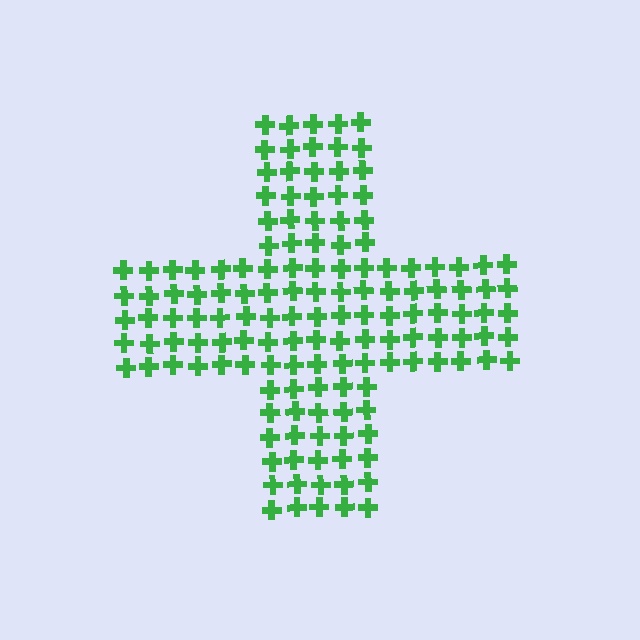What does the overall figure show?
The overall figure shows a cross.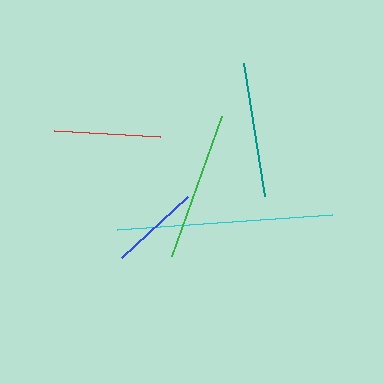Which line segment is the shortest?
The blue line is the shortest at approximately 89 pixels.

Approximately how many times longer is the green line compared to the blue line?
The green line is approximately 1.7 times the length of the blue line.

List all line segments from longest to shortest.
From longest to shortest: cyan, green, teal, red, blue.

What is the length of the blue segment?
The blue segment is approximately 89 pixels long.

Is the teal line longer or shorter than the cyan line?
The cyan line is longer than the teal line.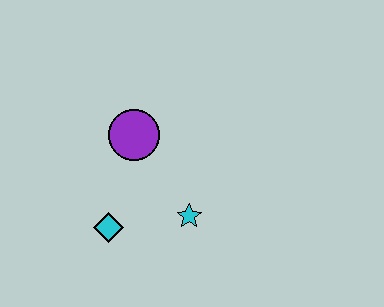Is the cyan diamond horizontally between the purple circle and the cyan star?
No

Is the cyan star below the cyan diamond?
No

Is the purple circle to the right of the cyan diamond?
Yes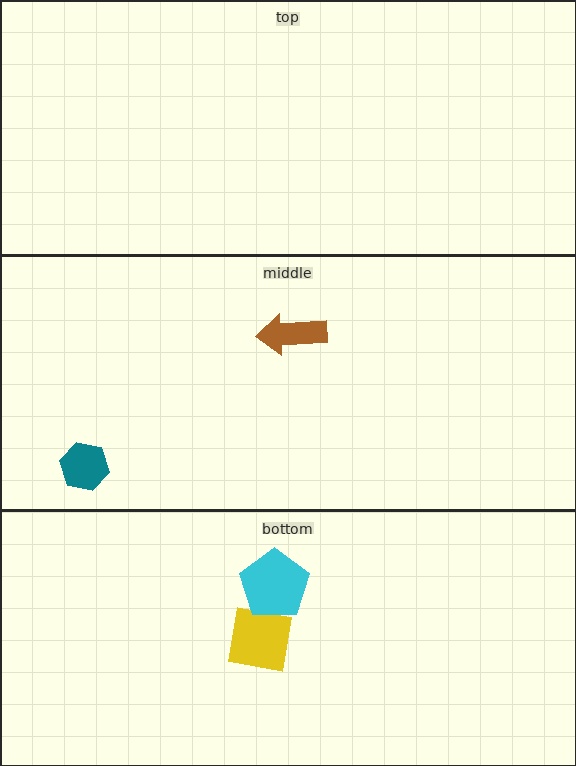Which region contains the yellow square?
The bottom region.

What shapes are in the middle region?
The teal hexagon, the brown arrow.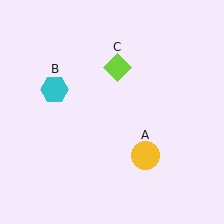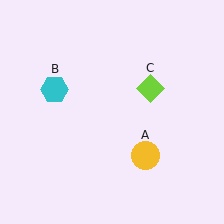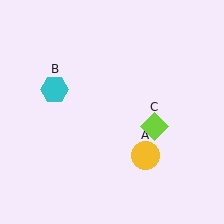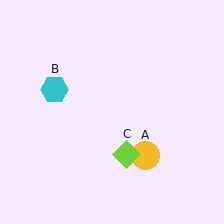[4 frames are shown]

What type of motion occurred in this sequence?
The lime diamond (object C) rotated clockwise around the center of the scene.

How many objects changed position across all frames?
1 object changed position: lime diamond (object C).